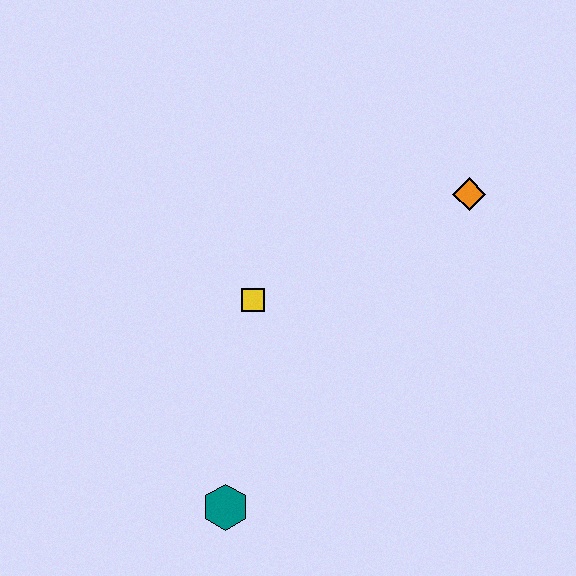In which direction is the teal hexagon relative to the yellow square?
The teal hexagon is below the yellow square.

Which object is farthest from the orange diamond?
The teal hexagon is farthest from the orange diamond.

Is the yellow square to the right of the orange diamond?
No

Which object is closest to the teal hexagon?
The yellow square is closest to the teal hexagon.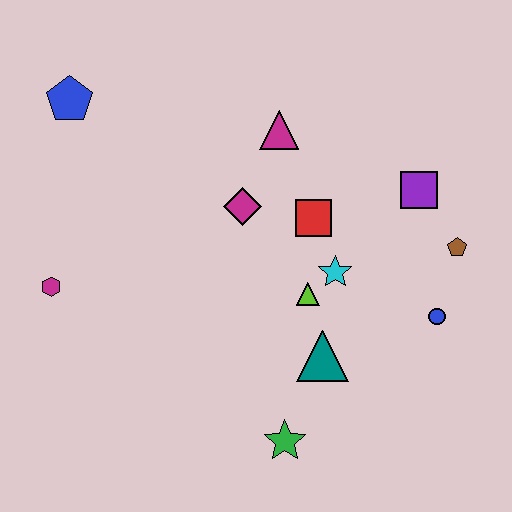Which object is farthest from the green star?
The blue pentagon is farthest from the green star.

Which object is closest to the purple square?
The brown pentagon is closest to the purple square.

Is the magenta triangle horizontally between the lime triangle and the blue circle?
No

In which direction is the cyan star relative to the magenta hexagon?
The cyan star is to the right of the magenta hexagon.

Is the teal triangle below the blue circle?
Yes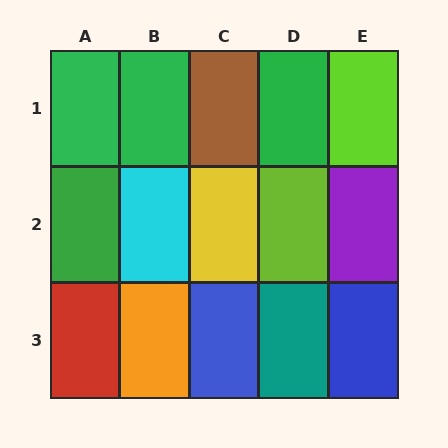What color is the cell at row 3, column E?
Blue.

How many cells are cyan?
1 cell is cyan.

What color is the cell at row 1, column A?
Green.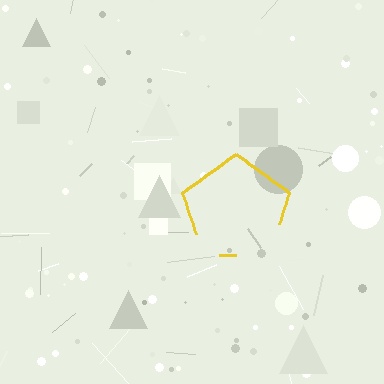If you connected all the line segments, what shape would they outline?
They would outline a pentagon.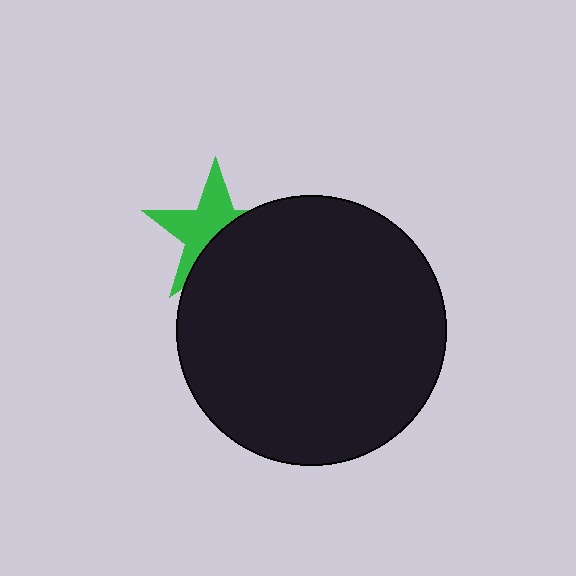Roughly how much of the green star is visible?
About half of it is visible (roughly 53%).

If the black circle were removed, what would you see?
You would see the complete green star.